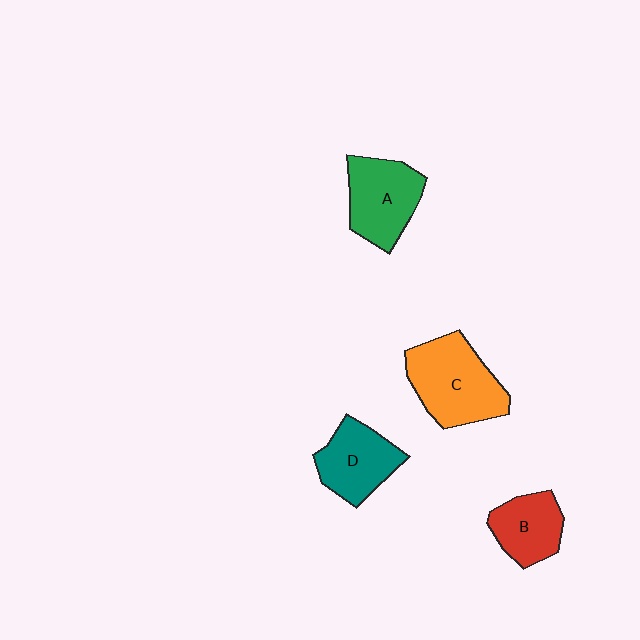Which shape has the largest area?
Shape C (orange).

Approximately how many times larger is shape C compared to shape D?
Approximately 1.4 times.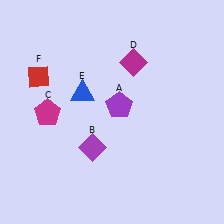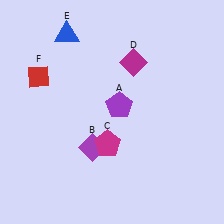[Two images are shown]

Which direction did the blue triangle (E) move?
The blue triangle (E) moved up.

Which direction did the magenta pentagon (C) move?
The magenta pentagon (C) moved right.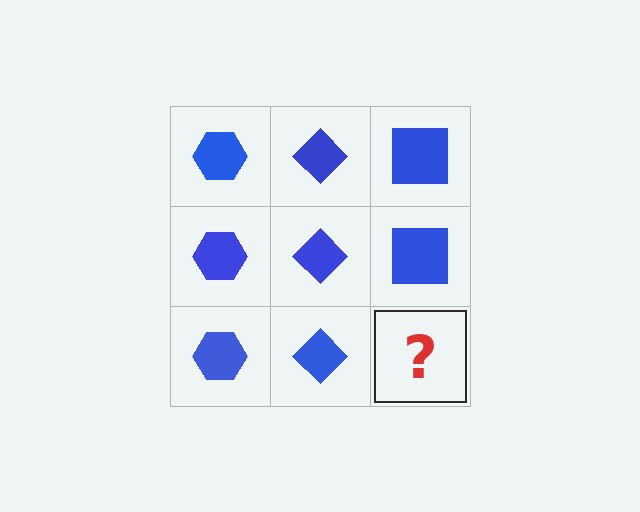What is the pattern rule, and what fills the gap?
The rule is that each column has a consistent shape. The gap should be filled with a blue square.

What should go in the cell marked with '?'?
The missing cell should contain a blue square.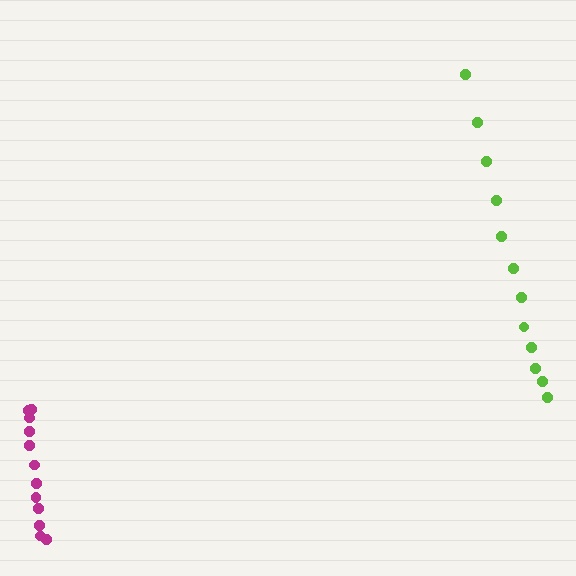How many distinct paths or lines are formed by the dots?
There are 2 distinct paths.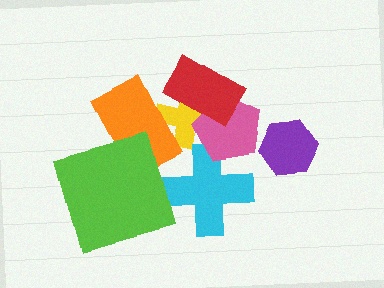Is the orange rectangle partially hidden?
Yes, it is partially covered by another shape.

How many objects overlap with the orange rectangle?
2 objects overlap with the orange rectangle.